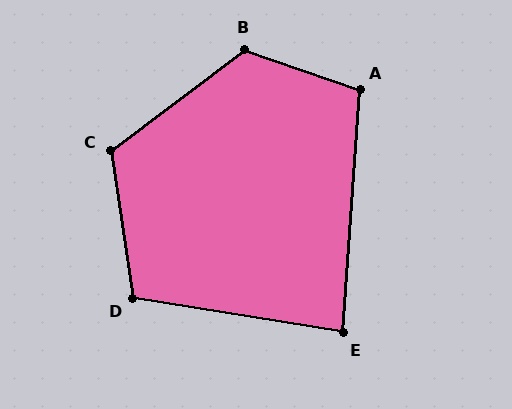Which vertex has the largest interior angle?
B, at approximately 124 degrees.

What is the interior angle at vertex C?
Approximately 118 degrees (obtuse).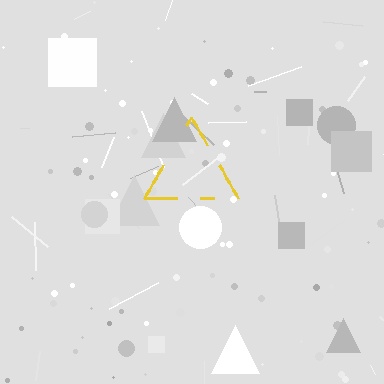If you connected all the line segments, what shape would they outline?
They would outline a triangle.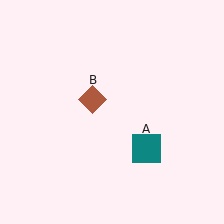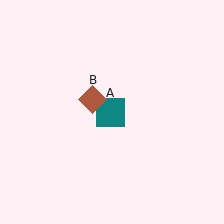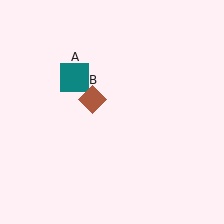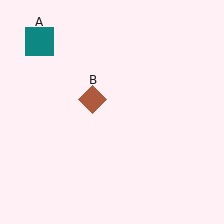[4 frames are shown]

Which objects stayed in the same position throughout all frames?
Brown diamond (object B) remained stationary.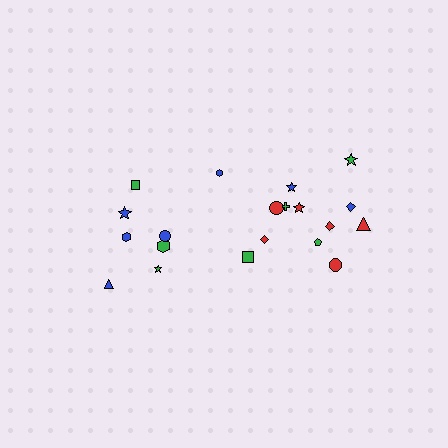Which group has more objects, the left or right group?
The right group.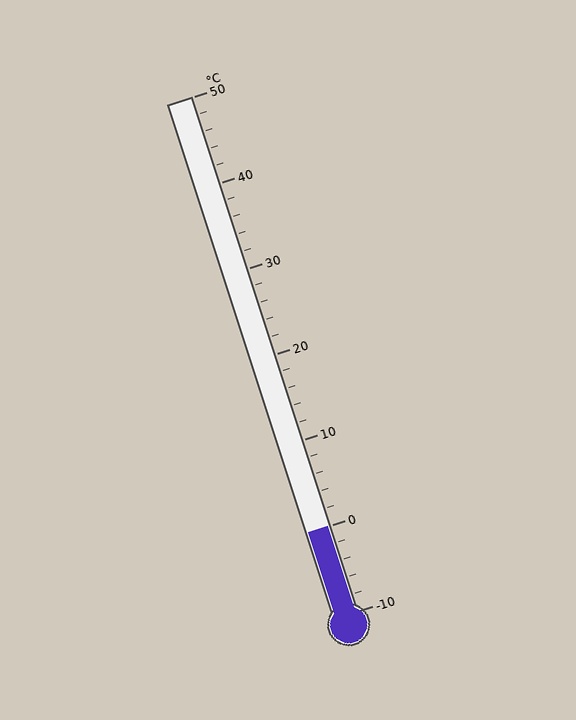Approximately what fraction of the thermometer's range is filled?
The thermometer is filled to approximately 15% of its range.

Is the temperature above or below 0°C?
The temperature is at 0°C.